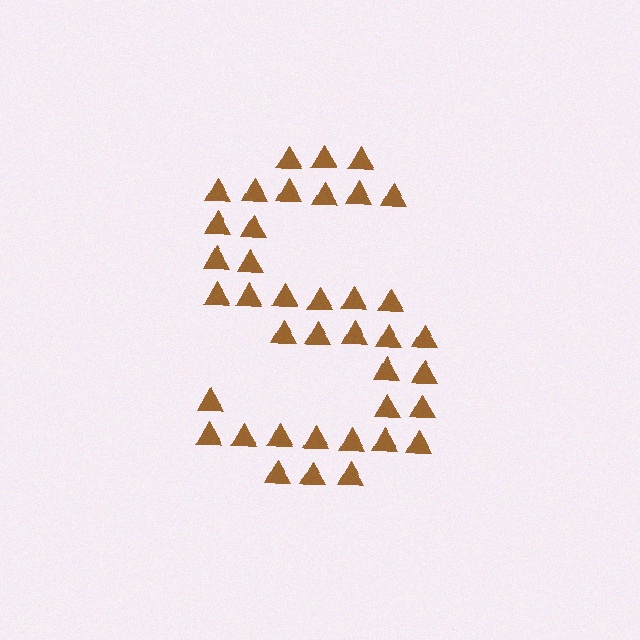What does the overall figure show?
The overall figure shows the letter S.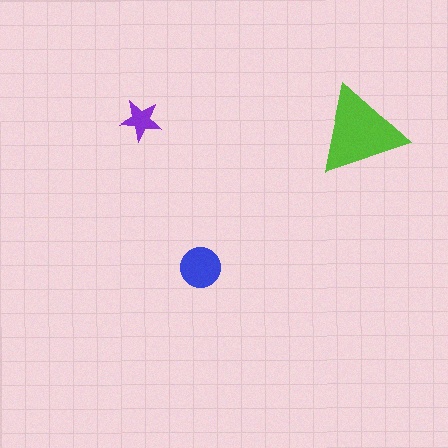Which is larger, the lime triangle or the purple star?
The lime triangle.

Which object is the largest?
The lime triangle.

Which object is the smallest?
The purple star.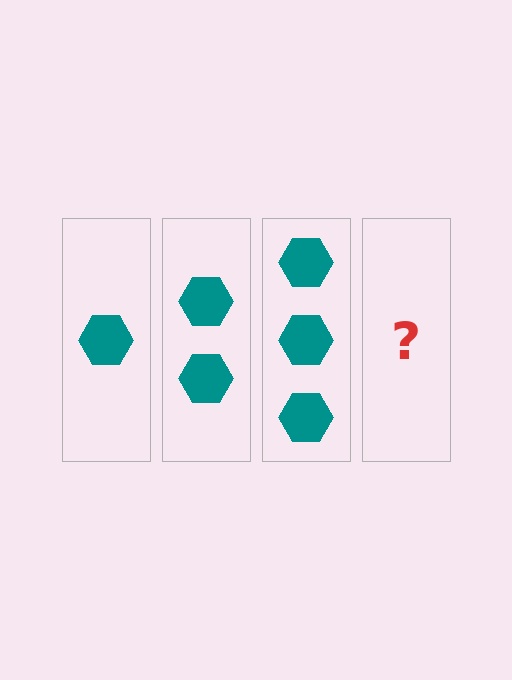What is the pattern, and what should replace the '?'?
The pattern is that each step adds one more hexagon. The '?' should be 4 hexagons.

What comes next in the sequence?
The next element should be 4 hexagons.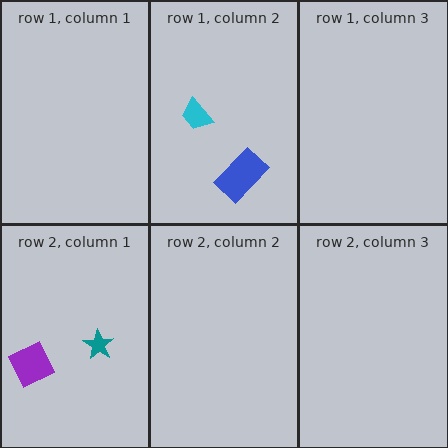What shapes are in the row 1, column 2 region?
The cyan trapezoid, the blue rectangle.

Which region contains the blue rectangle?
The row 1, column 2 region.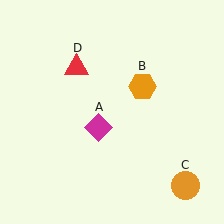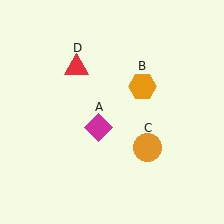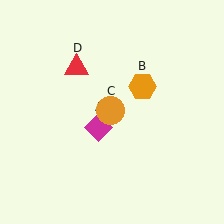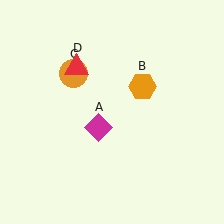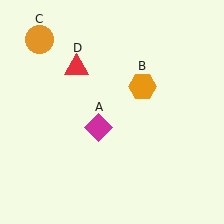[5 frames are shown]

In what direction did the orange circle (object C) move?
The orange circle (object C) moved up and to the left.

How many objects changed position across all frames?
1 object changed position: orange circle (object C).